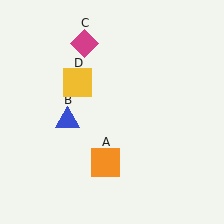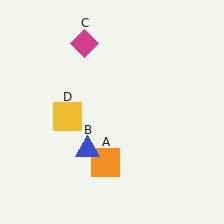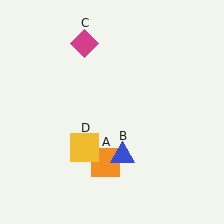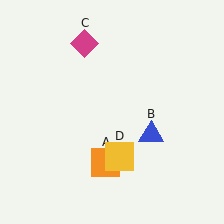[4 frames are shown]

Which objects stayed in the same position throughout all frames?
Orange square (object A) and magenta diamond (object C) remained stationary.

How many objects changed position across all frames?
2 objects changed position: blue triangle (object B), yellow square (object D).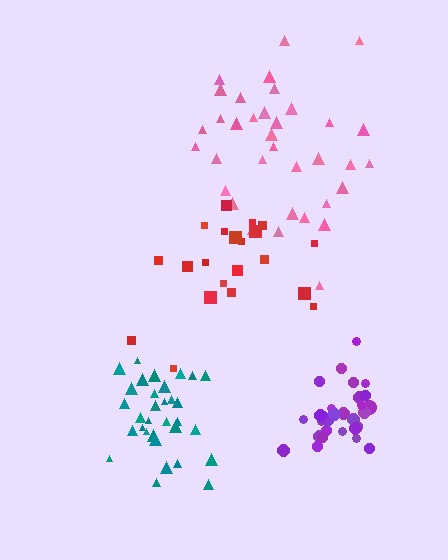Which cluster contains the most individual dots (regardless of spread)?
Pink (35).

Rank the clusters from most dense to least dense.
purple, teal, pink, red.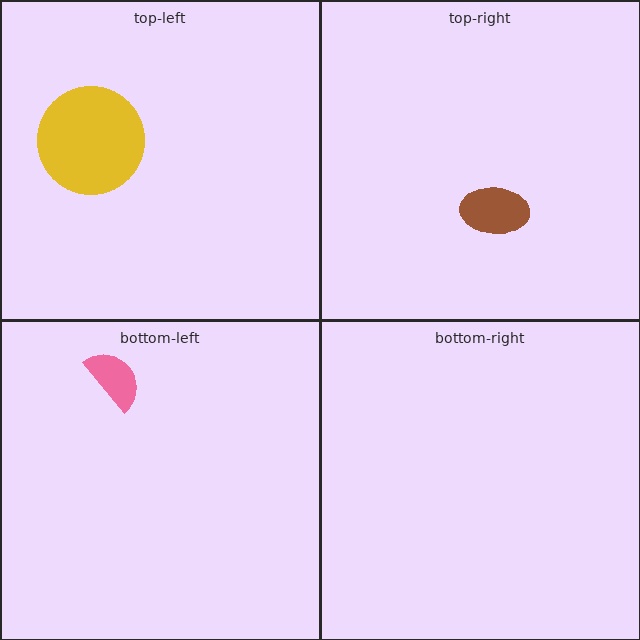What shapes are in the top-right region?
The brown ellipse.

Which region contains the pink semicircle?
The bottom-left region.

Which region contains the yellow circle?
The top-left region.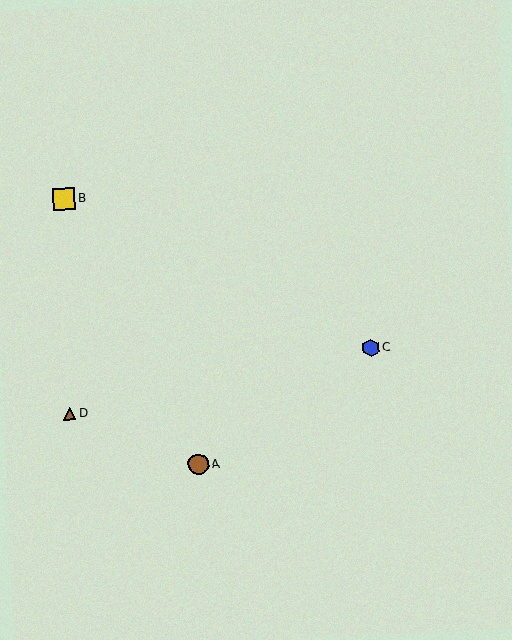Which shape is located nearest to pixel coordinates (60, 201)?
The yellow square (labeled B) at (64, 199) is nearest to that location.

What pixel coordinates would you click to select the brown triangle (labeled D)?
Click at (69, 413) to select the brown triangle D.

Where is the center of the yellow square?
The center of the yellow square is at (64, 199).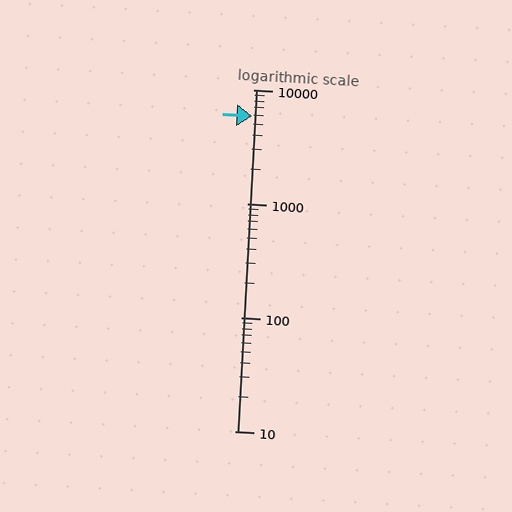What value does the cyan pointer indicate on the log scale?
The pointer indicates approximately 5900.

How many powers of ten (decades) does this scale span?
The scale spans 3 decades, from 10 to 10000.